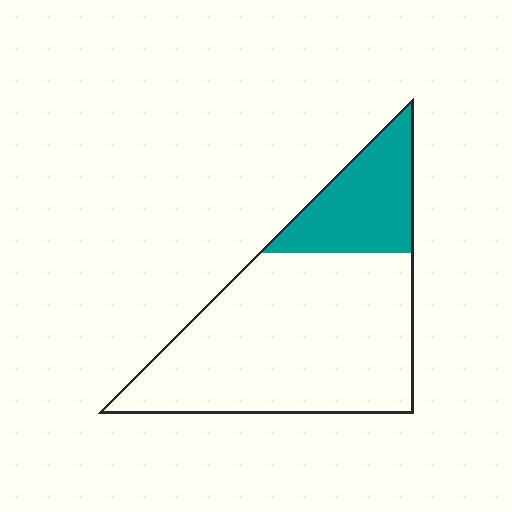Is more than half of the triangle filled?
No.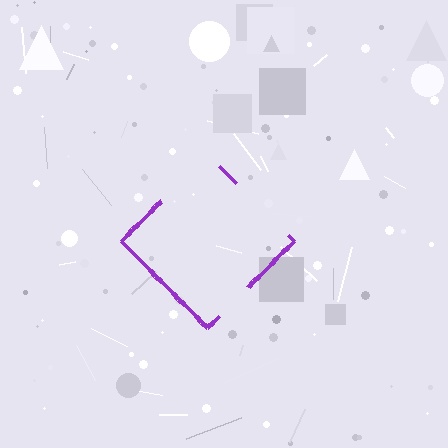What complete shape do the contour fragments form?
The contour fragments form a diamond.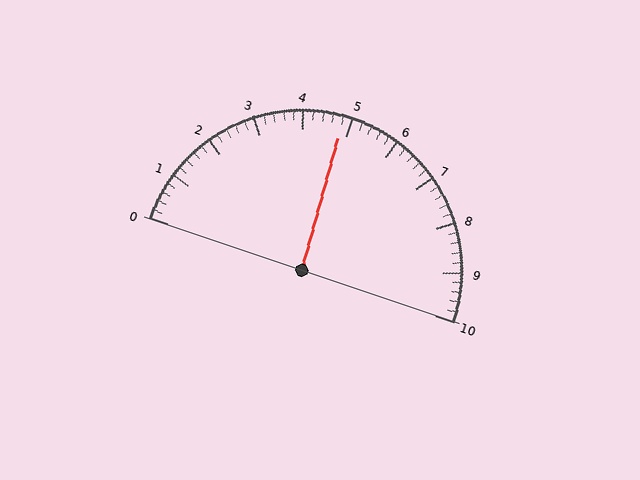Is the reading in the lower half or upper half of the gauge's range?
The reading is in the lower half of the range (0 to 10).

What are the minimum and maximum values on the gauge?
The gauge ranges from 0 to 10.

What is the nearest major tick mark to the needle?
The nearest major tick mark is 5.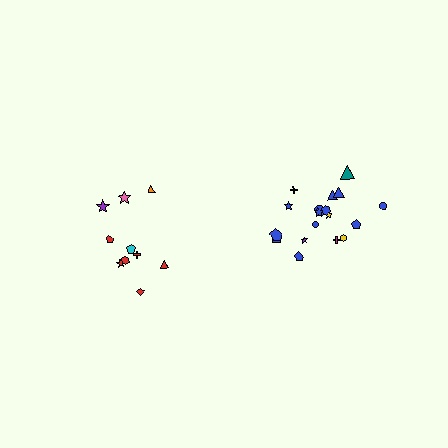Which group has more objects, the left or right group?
The right group.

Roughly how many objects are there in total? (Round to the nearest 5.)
Roughly 30 objects in total.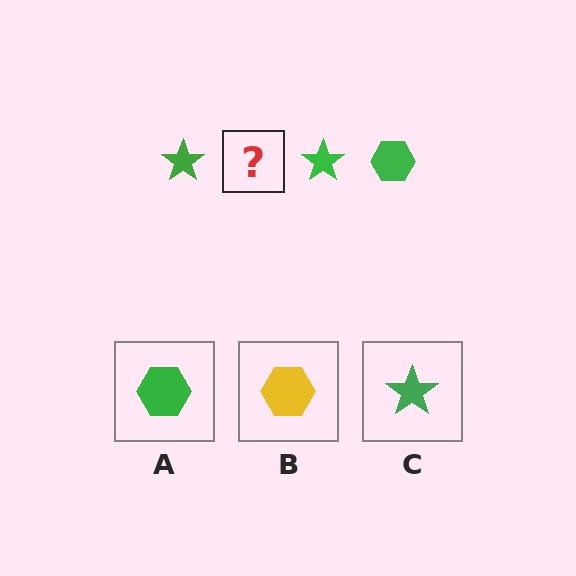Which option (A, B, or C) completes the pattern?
A.